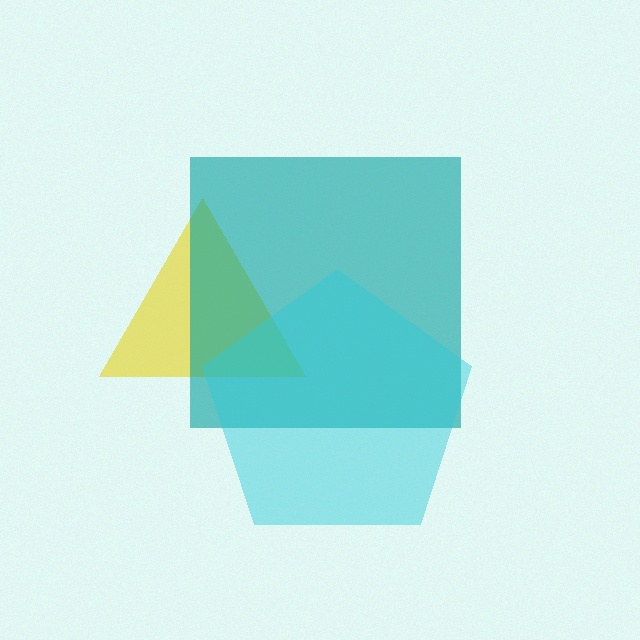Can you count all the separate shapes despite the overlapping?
Yes, there are 3 separate shapes.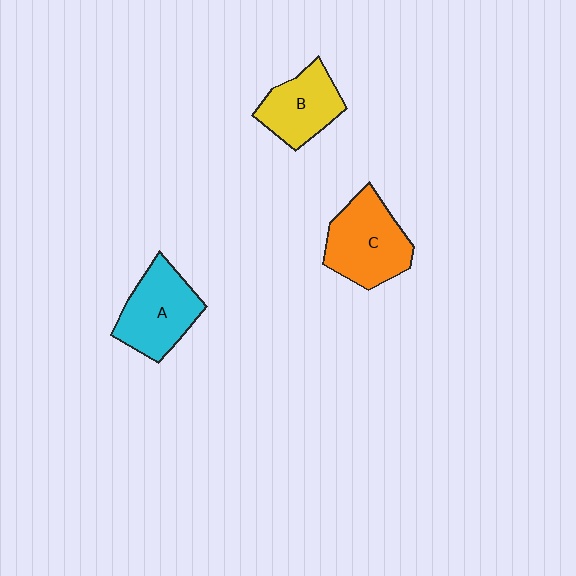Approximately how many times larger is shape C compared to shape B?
Approximately 1.3 times.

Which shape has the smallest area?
Shape B (yellow).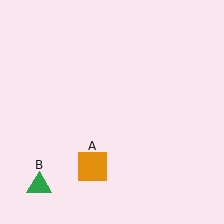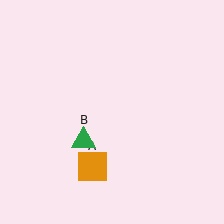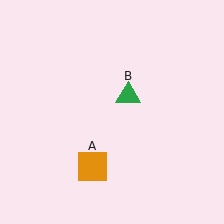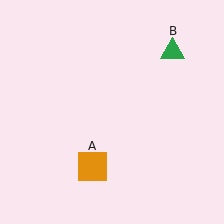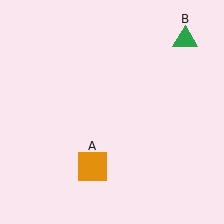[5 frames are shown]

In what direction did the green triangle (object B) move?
The green triangle (object B) moved up and to the right.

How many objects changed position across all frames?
1 object changed position: green triangle (object B).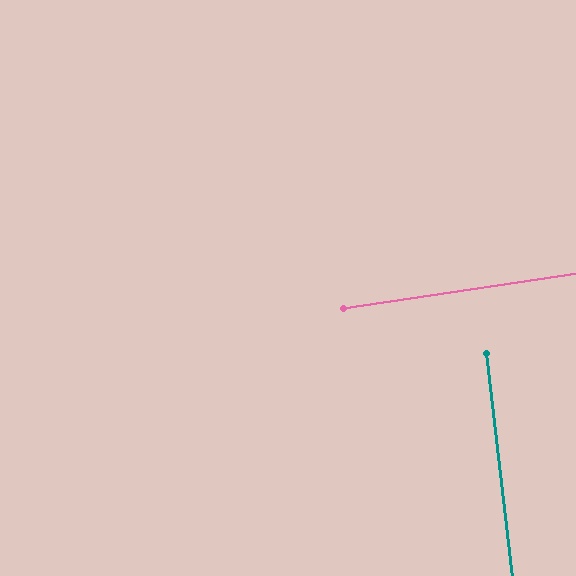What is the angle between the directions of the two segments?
Approximately 88 degrees.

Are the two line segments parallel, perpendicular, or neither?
Perpendicular — they meet at approximately 88°.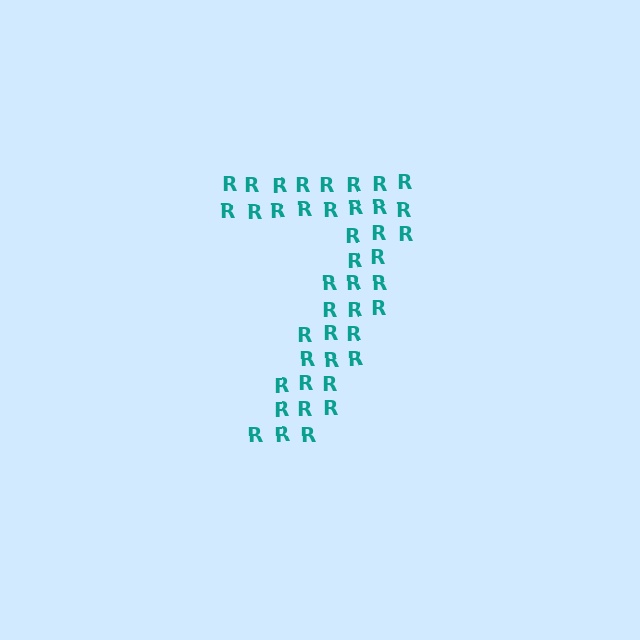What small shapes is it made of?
It is made of small letter R's.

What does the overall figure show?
The overall figure shows the digit 7.